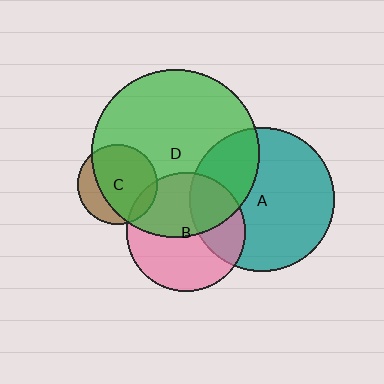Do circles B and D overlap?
Yes.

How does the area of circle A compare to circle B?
Approximately 1.5 times.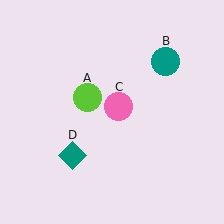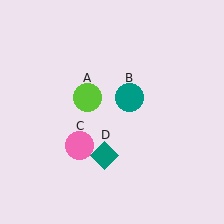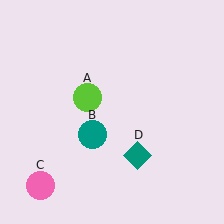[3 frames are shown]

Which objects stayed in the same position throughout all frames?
Lime circle (object A) remained stationary.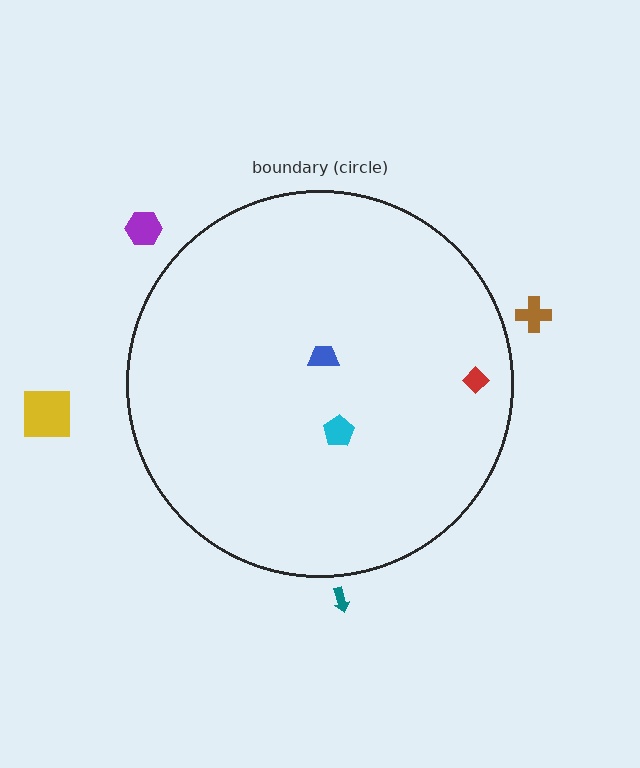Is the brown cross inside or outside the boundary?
Outside.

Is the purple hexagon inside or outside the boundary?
Outside.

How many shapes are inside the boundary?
3 inside, 4 outside.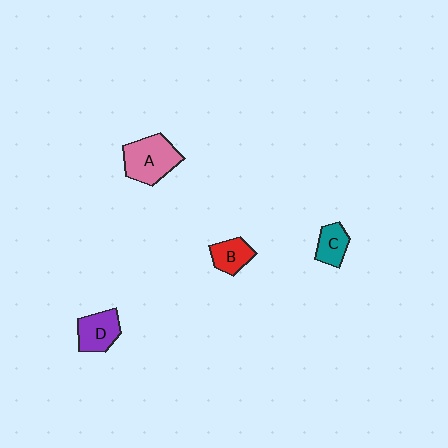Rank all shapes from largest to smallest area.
From largest to smallest: A (pink), D (purple), B (red), C (teal).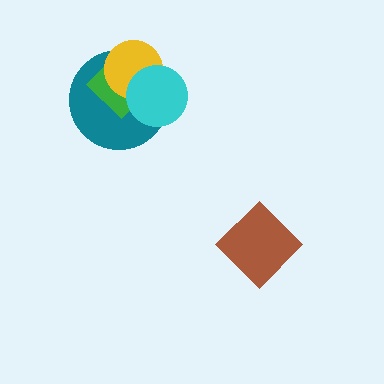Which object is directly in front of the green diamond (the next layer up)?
The yellow circle is directly in front of the green diamond.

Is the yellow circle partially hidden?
Yes, it is partially covered by another shape.